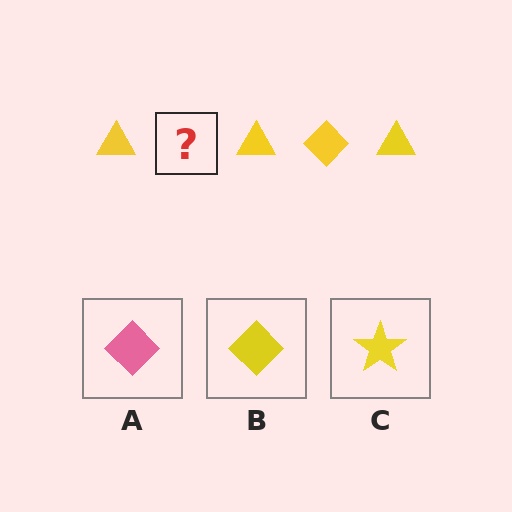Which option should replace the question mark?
Option B.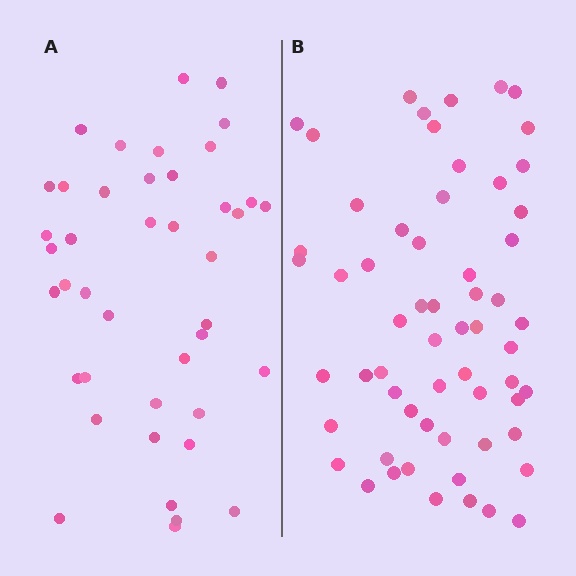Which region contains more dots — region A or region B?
Region B (the right region) has more dots.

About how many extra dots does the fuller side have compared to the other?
Region B has approximately 20 more dots than region A.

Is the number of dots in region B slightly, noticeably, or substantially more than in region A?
Region B has noticeably more, but not dramatically so. The ratio is roughly 1.4 to 1.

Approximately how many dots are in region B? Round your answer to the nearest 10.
About 60 dots.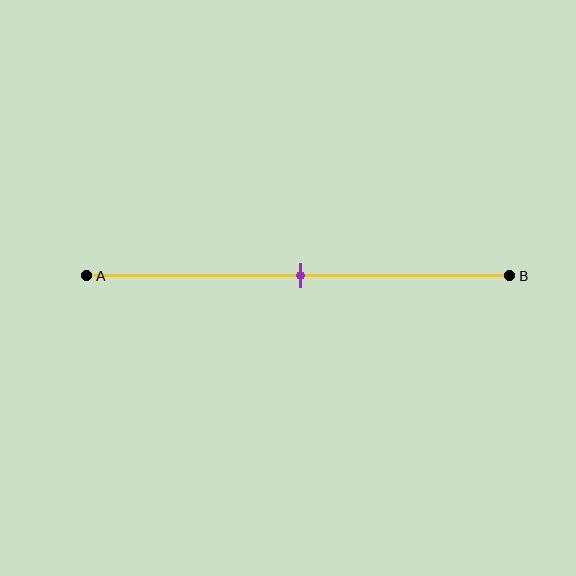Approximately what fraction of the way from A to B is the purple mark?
The purple mark is approximately 50% of the way from A to B.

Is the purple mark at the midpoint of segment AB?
Yes, the mark is approximately at the midpoint.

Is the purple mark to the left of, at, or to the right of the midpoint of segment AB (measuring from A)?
The purple mark is approximately at the midpoint of segment AB.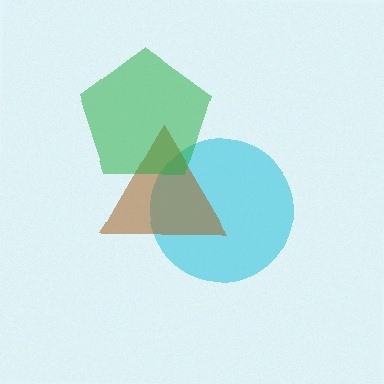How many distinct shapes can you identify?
There are 3 distinct shapes: a cyan circle, a brown triangle, a green pentagon.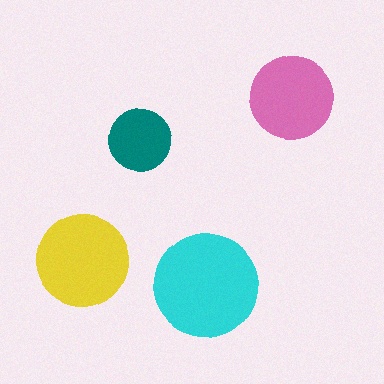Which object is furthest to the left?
The yellow circle is leftmost.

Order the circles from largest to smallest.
the cyan one, the yellow one, the pink one, the teal one.